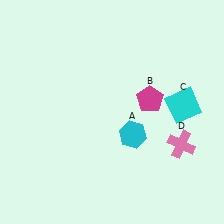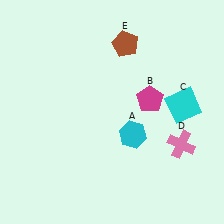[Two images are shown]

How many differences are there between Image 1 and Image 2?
There is 1 difference between the two images.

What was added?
A brown pentagon (E) was added in Image 2.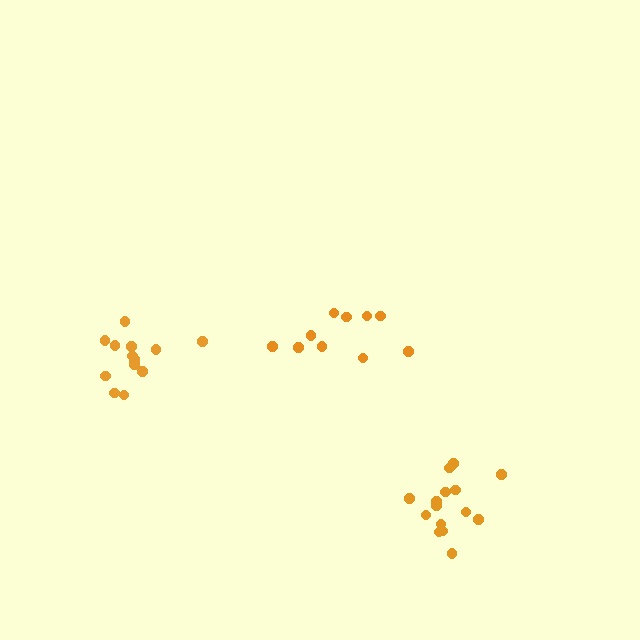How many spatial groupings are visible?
There are 3 spatial groupings.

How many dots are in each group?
Group 1: 11 dots, Group 2: 15 dots, Group 3: 13 dots (39 total).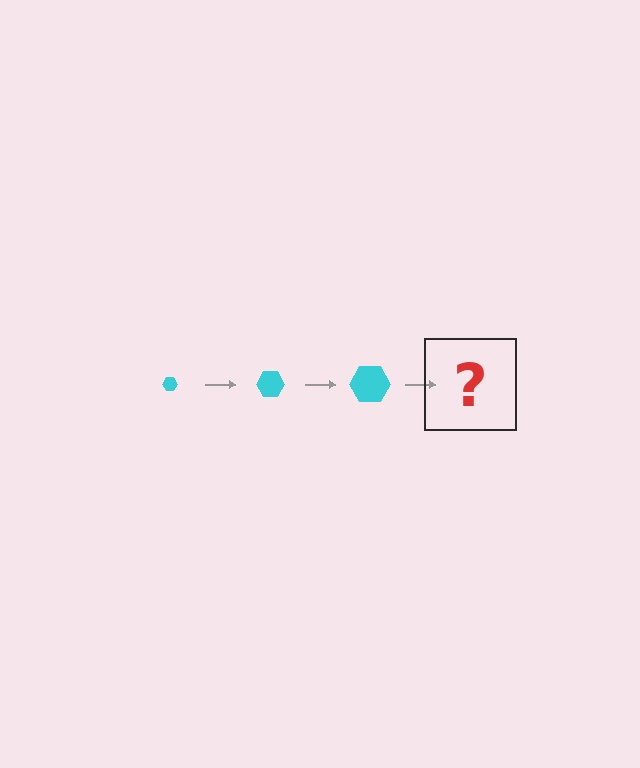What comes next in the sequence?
The next element should be a cyan hexagon, larger than the previous one.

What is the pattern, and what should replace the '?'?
The pattern is that the hexagon gets progressively larger each step. The '?' should be a cyan hexagon, larger than the previous one.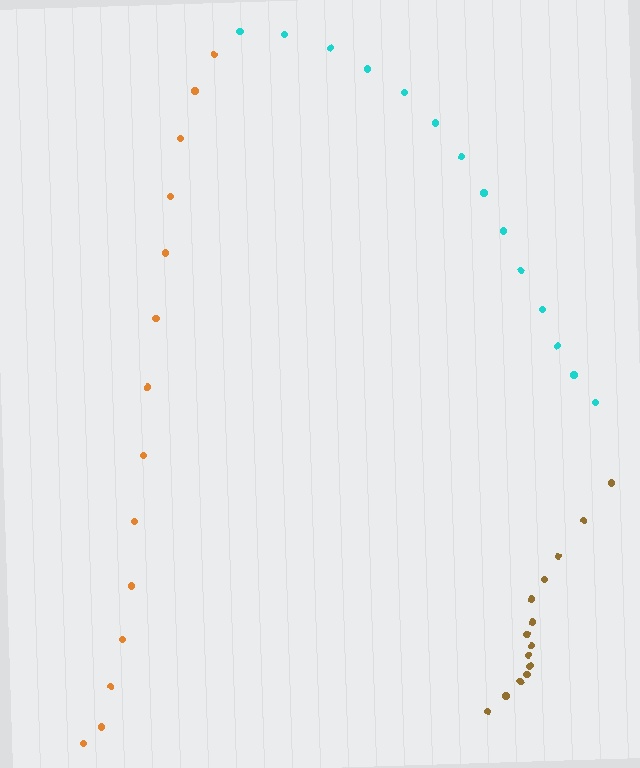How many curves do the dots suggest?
There are 3 distinct paths.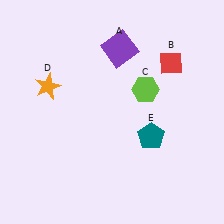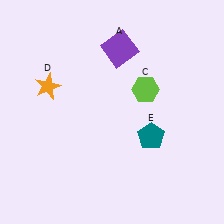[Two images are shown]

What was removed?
The red diamond (B) was removed in Image 2.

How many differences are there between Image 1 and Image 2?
There is 1 difference between the two images.